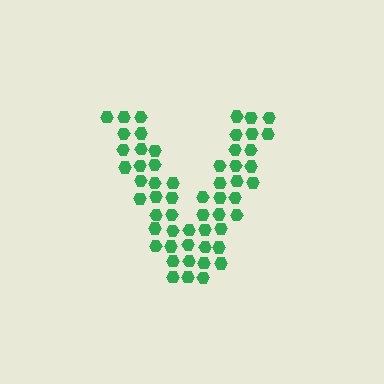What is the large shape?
The large shape is the letter V.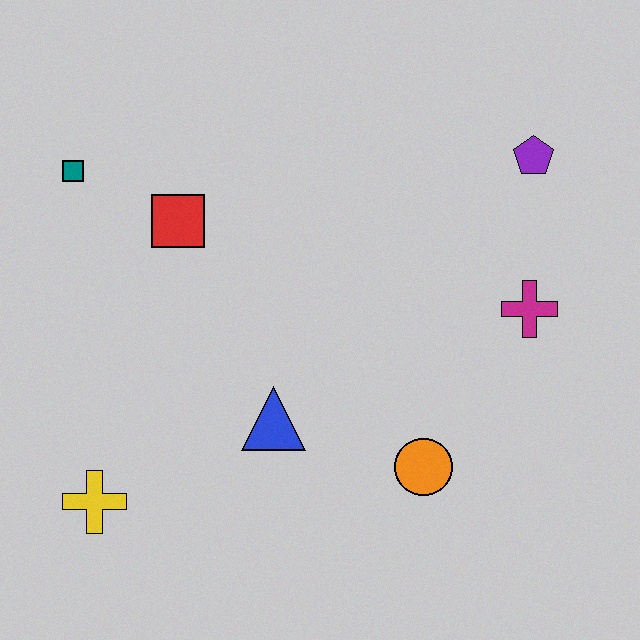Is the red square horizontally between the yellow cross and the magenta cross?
Yes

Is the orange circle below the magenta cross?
Yes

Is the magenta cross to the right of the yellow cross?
Yes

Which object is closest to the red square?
The teal square is closest to the red square.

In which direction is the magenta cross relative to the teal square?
The magenta cross is to the right of the teal square.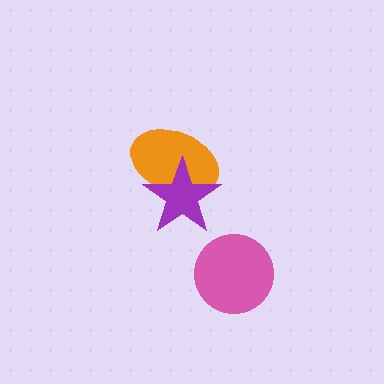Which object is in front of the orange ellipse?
The purple star is in front of the orange ellipse.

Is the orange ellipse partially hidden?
Yes, it is partially covered by another shape.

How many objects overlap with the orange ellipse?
1 object overlaps with the orange ellipse.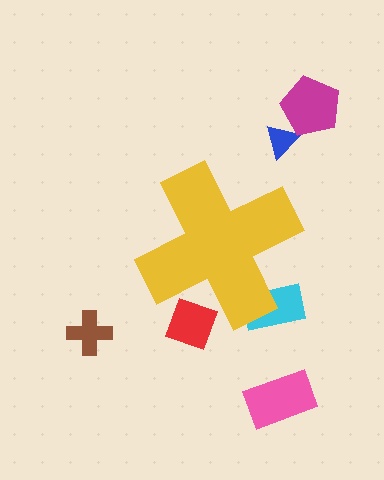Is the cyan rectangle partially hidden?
Yes, the cyan rectangle is partially hidden behind the yellow cross.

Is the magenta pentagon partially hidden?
No, the magenta pentagon is fully visible.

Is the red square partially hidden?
Yes, the red square is partially hidden behind the yellow cross.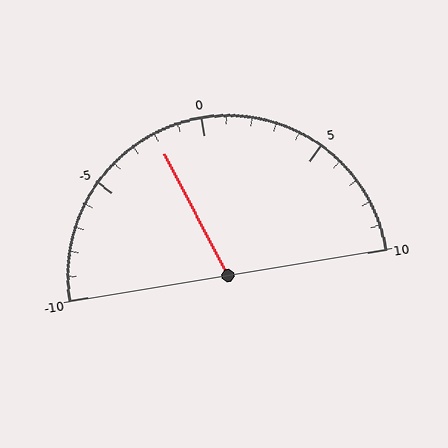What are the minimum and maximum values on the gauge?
The gauge ranges from -10 to 10.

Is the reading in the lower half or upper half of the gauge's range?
The reading is in the lower half of the range (-10 to 10).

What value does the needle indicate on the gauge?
The needle indicates approximately -2.